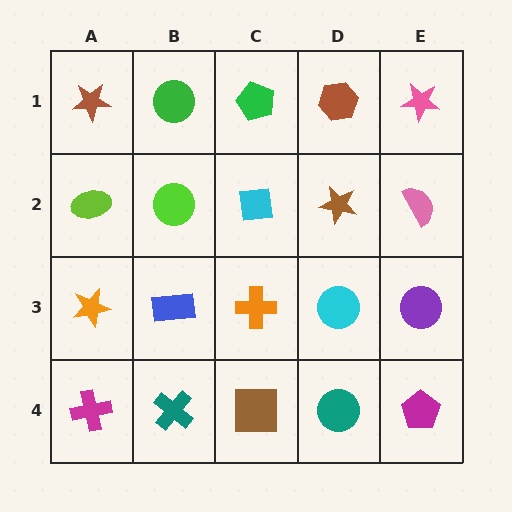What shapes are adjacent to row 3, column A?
A lime ellipse (row 2, column A), a magenta cross (row 4, column A), a blue rectangle (row 3, column B).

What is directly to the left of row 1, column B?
A brown star.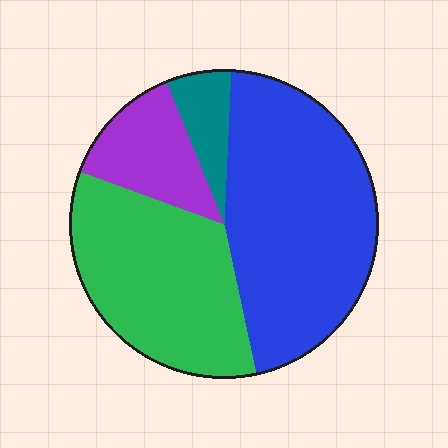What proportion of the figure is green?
Green takes up about one third (1/3) of the figure.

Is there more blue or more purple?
Blue.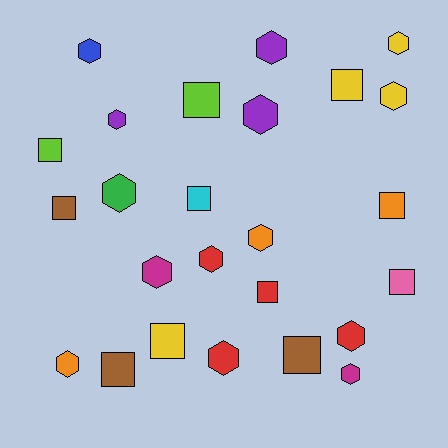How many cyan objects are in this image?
There is 1 cyan object.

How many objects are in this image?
There are 25 objects.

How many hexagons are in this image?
There are 14 hexagons.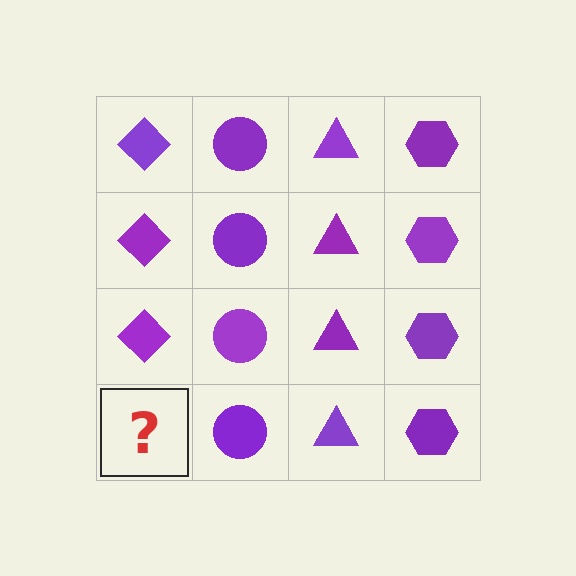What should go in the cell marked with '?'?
The missing cell should contain a purple diamond.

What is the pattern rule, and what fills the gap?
The rule is that each column has a consistent shape. The gap should be filled with a purple diamond.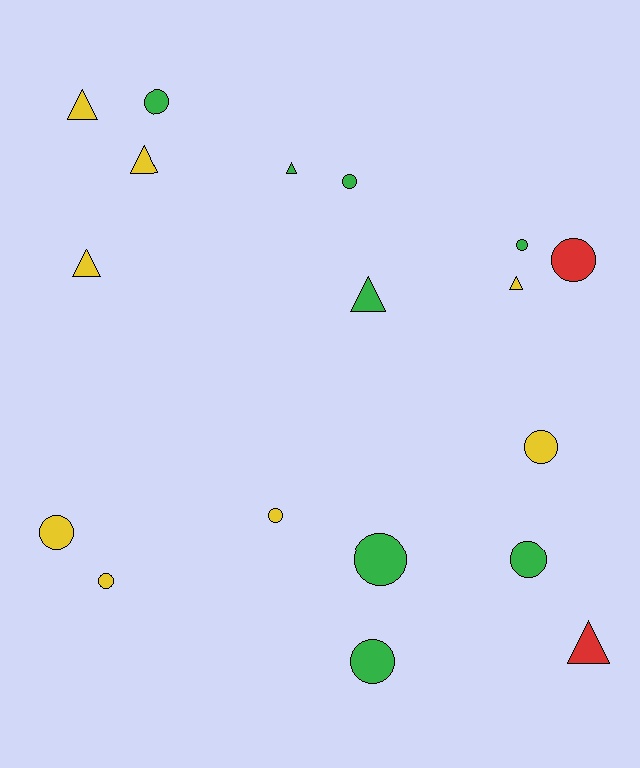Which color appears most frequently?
Green, with 8 objects.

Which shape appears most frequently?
Circle, with 11 objects.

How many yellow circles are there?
There are 4 yellow circles.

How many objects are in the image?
There are 18 objects.